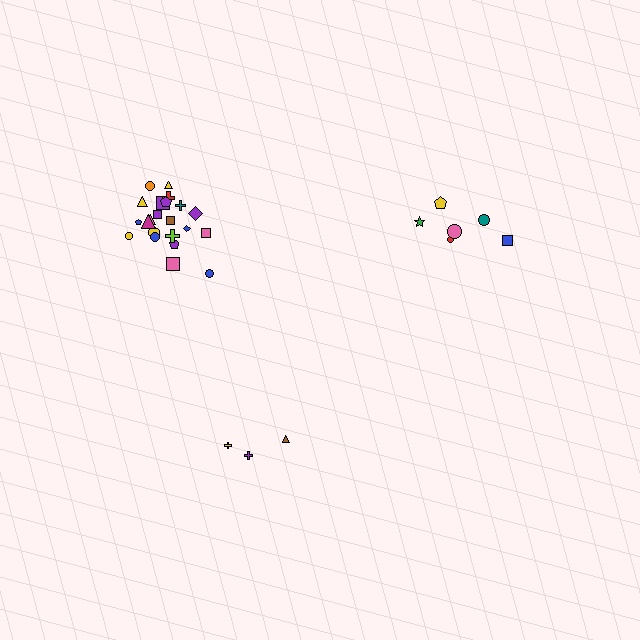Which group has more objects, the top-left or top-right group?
The top-left group.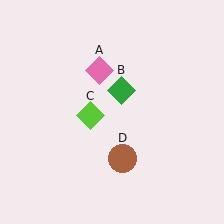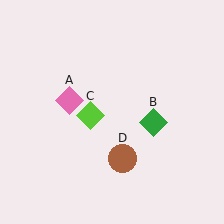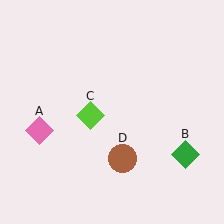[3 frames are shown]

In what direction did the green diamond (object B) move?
The green diamond (object B) moved down and to the right.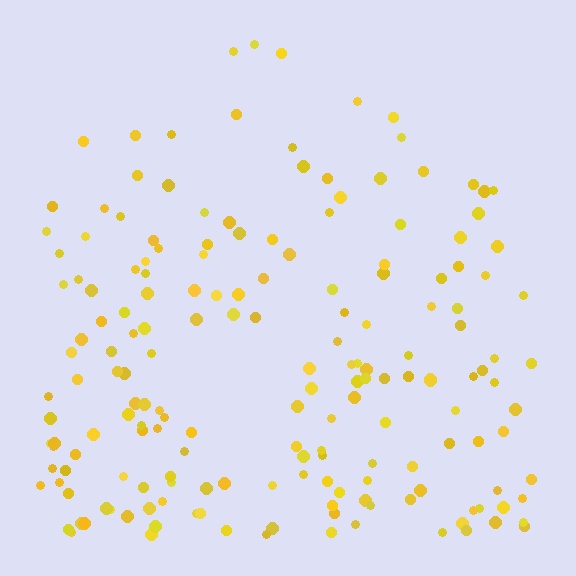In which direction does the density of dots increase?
From top to bottom, with the bottom side densest.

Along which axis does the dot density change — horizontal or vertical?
Vertical.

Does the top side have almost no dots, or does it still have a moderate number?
Still a moderate number, just noticeably fewer than the bottom.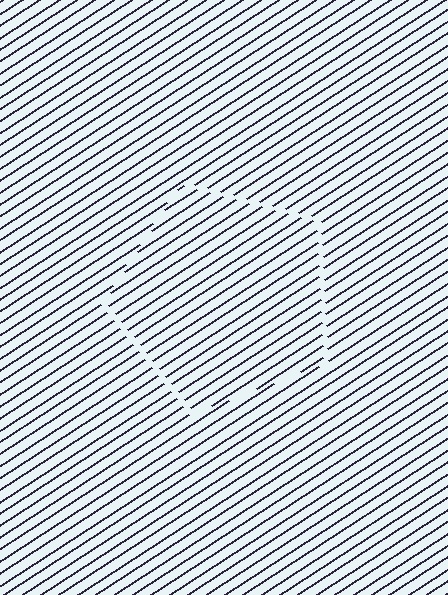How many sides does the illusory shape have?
5 sides — the line-ends trace a pentagon.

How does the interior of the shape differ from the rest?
The interior of the shape contains the same grating, shifted by half a period — the contour is defined by the phase discontinuity where line-ends from the inner and outer gratings abut.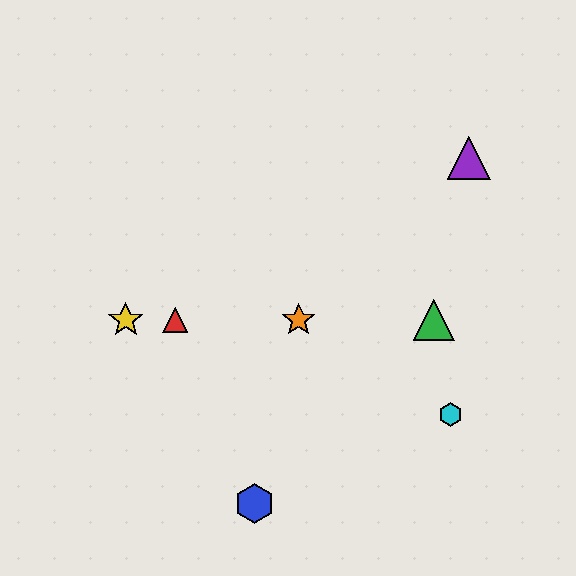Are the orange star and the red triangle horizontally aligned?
Yes, both are at y≈320.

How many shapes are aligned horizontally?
4 shapes (the red triangle, the green triangle, the yellow star, the orange star) are aligned horizontally.